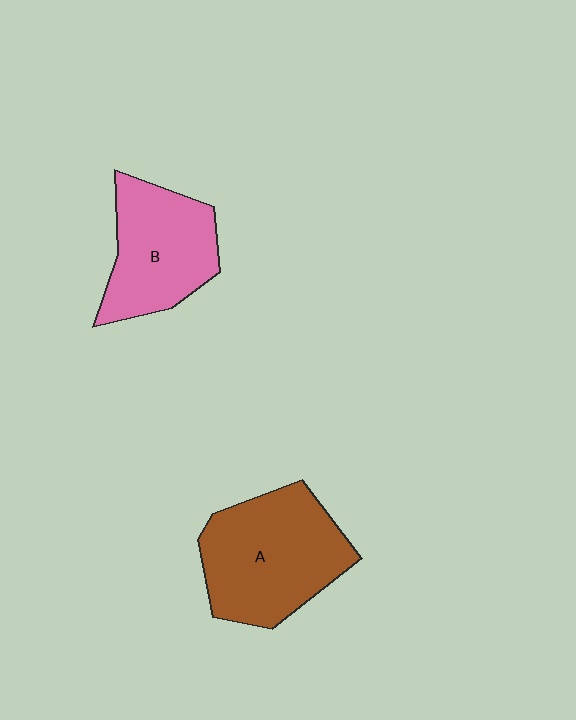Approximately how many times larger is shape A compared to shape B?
Approximately 1.3 times.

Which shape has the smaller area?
Shape B (pink).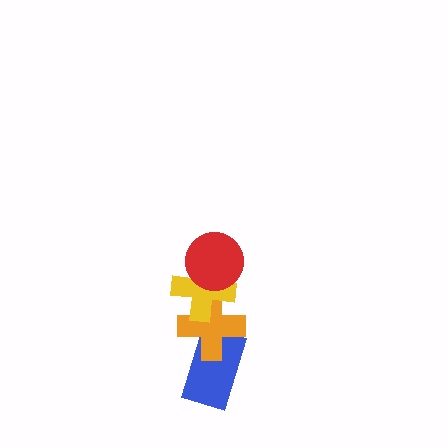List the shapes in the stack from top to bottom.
From top to bottom: the red circle, the yellow cross, the orange cross, the blue rectangle.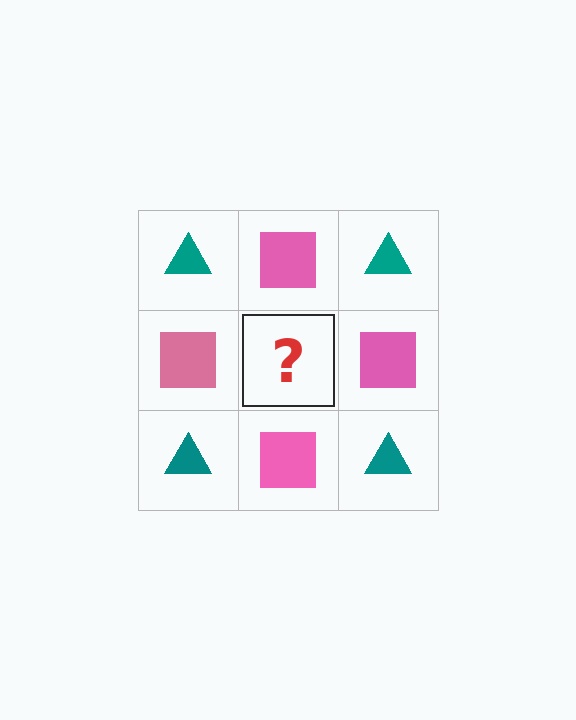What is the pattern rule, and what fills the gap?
The rule is that it alternates teal triangle and pink square in a checkerboard pattern. The gap should be filled with a teal triangle.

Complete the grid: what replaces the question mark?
The question mark should be replaced with a teal triangle.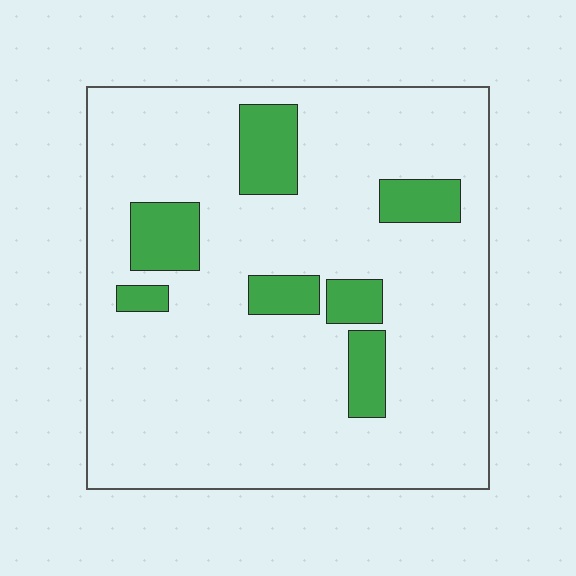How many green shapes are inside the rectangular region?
7.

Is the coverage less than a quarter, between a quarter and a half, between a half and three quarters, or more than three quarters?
Less than a quarter.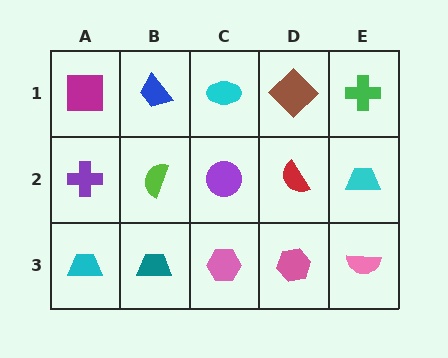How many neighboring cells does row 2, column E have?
3.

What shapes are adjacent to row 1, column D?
A red semicircle (row 2, column D), a cyan ellipse (row 1, column C), a green cross (row 1, column E).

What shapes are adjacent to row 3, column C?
A purple circle (row 2, column C), a teal trapezoid (row 3, column B), a pink hexagon (row 3, column D).